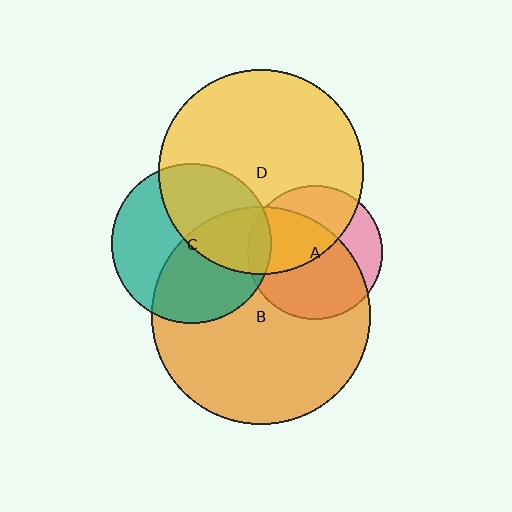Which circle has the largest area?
Circle B (orange).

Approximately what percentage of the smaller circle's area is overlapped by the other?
Approximately 10%.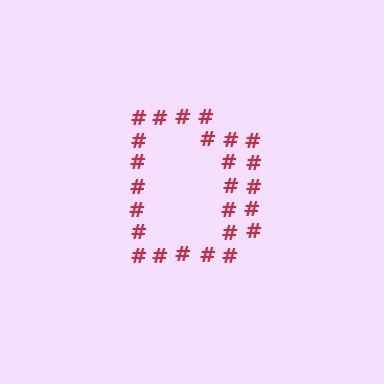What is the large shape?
The large shape is the letter D.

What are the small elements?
The small elements are hash symbols.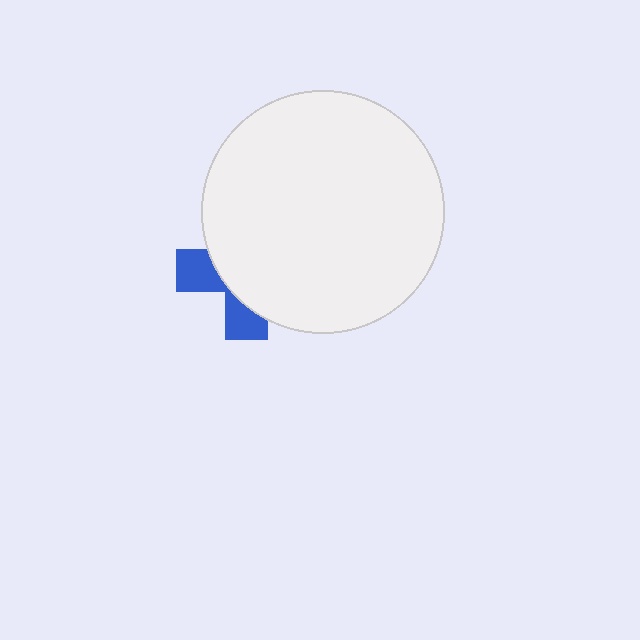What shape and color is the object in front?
The object in front is a white circle.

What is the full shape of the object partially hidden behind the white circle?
The partially hidden object is a blue cross.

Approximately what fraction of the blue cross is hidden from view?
Roughly 68% of the blue cross is hidden behind the white circle.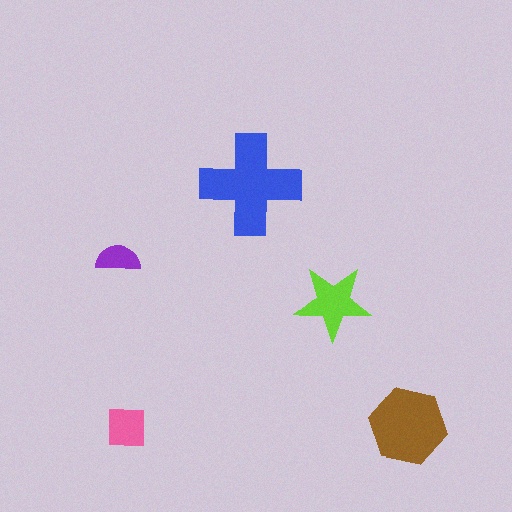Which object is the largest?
The blue cross.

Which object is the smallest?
The purple semicircle.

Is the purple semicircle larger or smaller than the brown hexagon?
Smaller.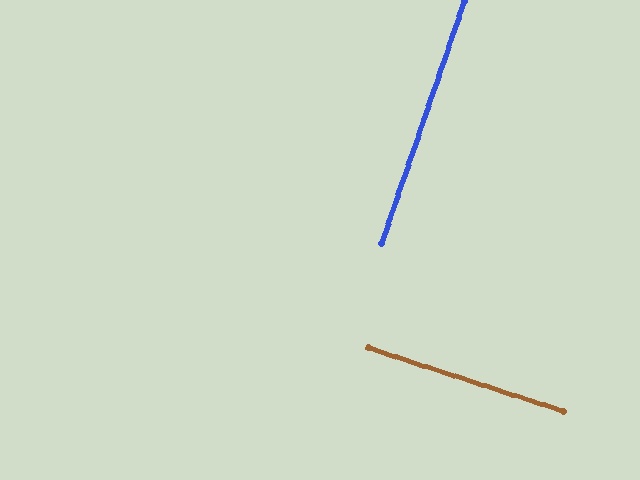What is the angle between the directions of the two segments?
Approximately 89 degrees.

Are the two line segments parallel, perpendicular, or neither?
Perpendicular — they meet at approximately 89°.